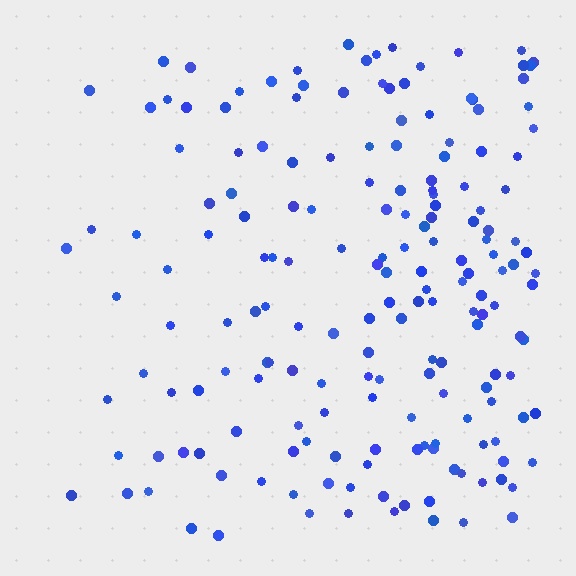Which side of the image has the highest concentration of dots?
The right.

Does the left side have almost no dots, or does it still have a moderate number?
Still a moderate number, just noticeably fewer than the right.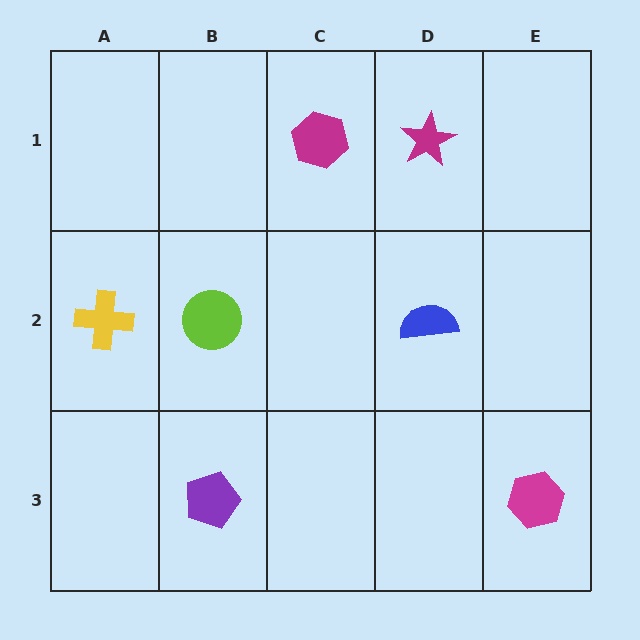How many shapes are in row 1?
2 shapes.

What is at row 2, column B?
A lime circle.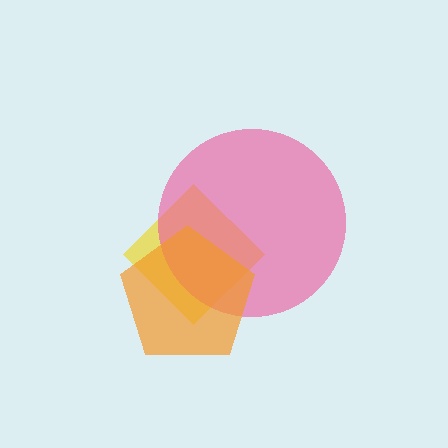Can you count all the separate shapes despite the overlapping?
Yes, there are 3 separate shapes.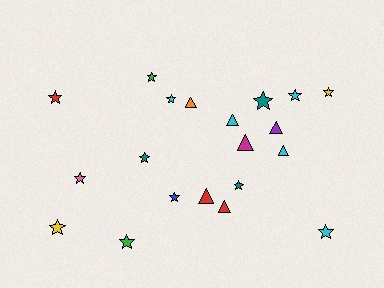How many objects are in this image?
There are 20 objects.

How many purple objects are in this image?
There is 1 purple object.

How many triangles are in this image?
There are 7 triangles.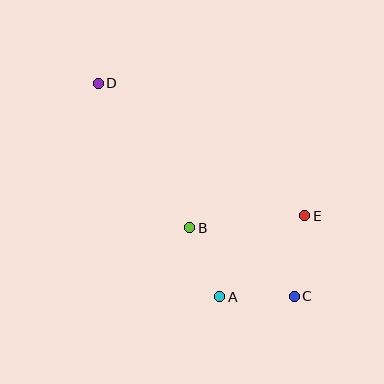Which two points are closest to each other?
Points A and C are closest to each other.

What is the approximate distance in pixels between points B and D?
The distance between B and D is approximately 171 pixels.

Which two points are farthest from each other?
Points C and D are farthest from each other.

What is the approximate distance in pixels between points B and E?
The distance between B and E is approximately 116 pixels.